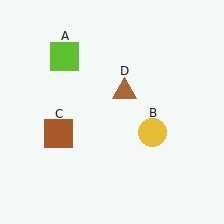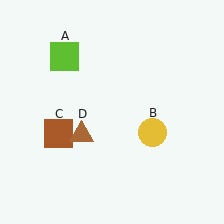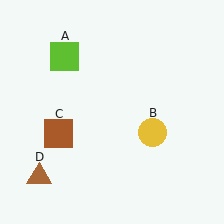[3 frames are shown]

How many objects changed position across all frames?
1 object changed position: brown triangle (object D).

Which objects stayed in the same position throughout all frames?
Lime square (object A) and yellow circle (object B) and brown square (object C) remained stationary.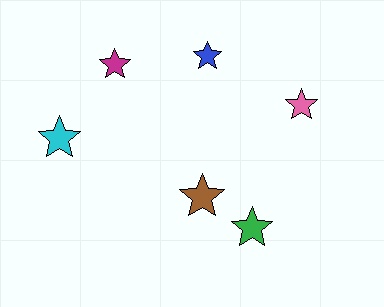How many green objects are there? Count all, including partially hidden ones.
There is 1 green object.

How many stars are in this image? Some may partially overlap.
There are 6 stars.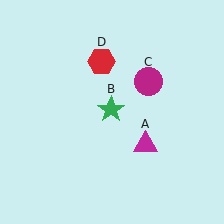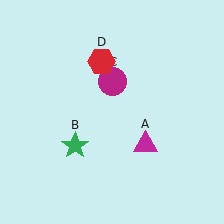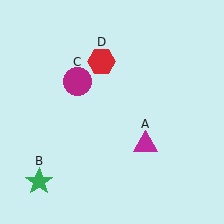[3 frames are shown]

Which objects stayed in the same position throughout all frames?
Magenta triangle (object A) and red hexagon (object D) remained stationary.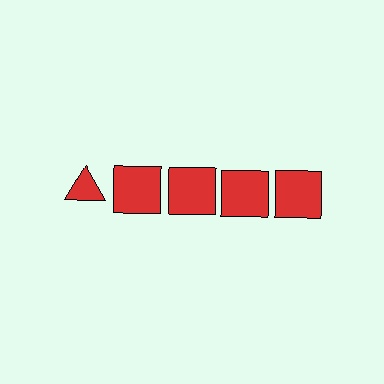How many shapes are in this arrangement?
There are 5 shapes arranged in a grid pattern.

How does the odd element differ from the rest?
It has a different shape: triangle instead of square.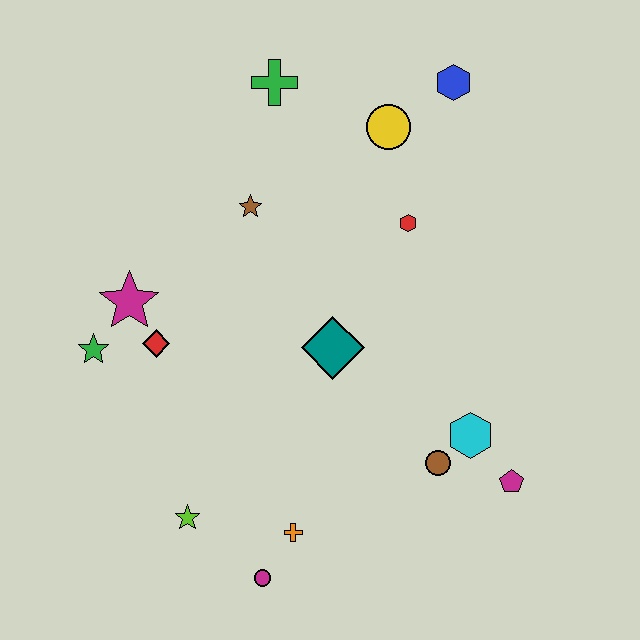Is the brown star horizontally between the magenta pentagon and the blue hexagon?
No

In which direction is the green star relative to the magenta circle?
The green star is above the magenta circle.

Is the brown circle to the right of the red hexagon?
Yes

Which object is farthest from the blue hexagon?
The magenta circle is farthest from the blue hexagon.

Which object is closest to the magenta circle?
The orange cross is closest to the magenta circle.